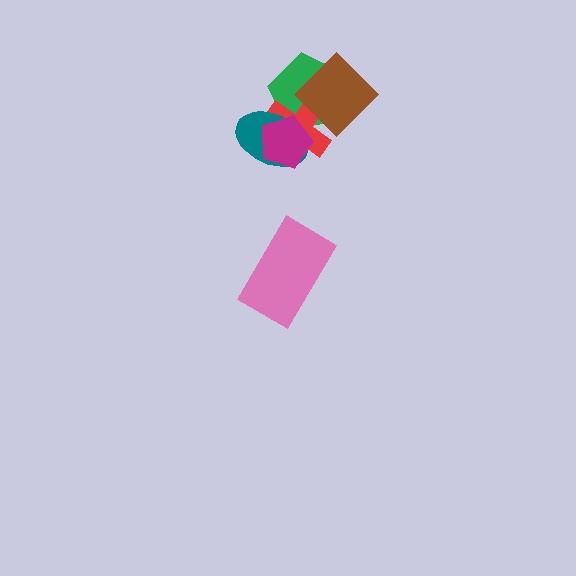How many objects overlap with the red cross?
4 objects overlap with the red cross.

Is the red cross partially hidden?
Yes, it is partially covered by another shape.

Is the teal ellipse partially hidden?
Yes, it is partially covered by another shape.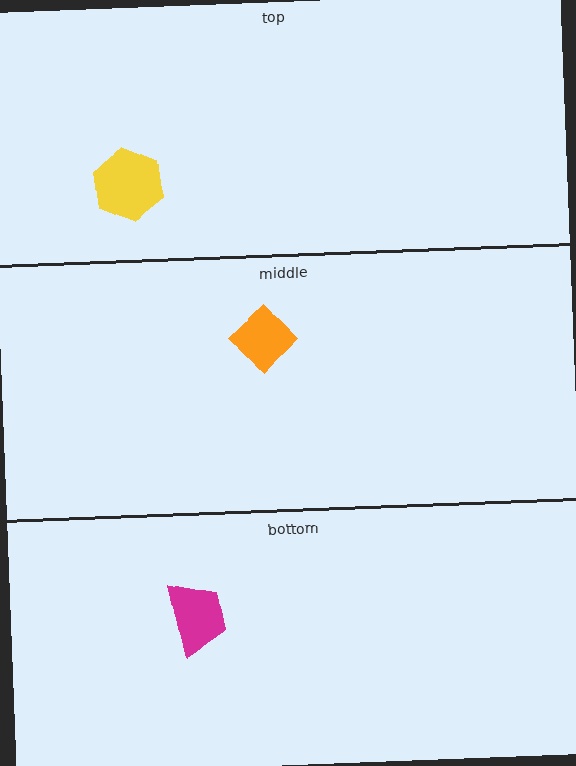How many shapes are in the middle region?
1.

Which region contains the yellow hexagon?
The top region.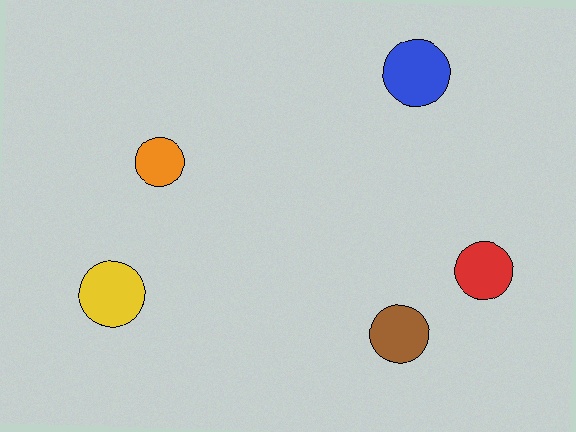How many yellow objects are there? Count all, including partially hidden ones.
There is 1 yellow object.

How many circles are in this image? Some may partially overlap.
There are 5 circles.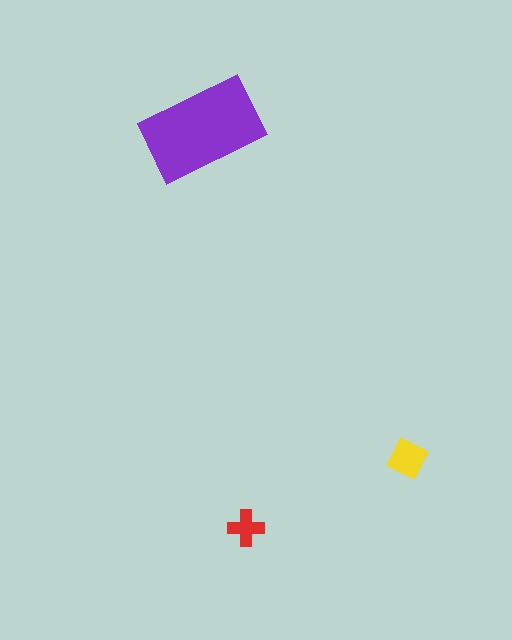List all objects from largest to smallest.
The purple rectangle, the yellow diamond, the red cross.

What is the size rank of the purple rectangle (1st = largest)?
1st.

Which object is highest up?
The purple rectangle is topmost.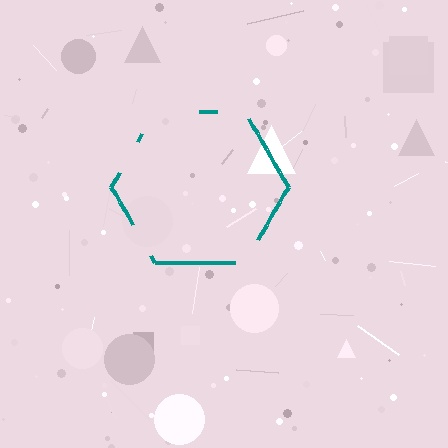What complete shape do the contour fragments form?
The contour fragments form a hexagon.